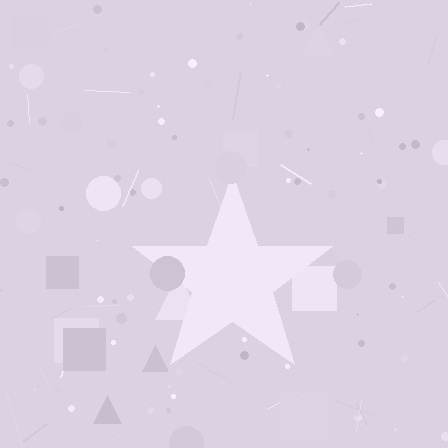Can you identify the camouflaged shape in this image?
The camouflaged shape is a star.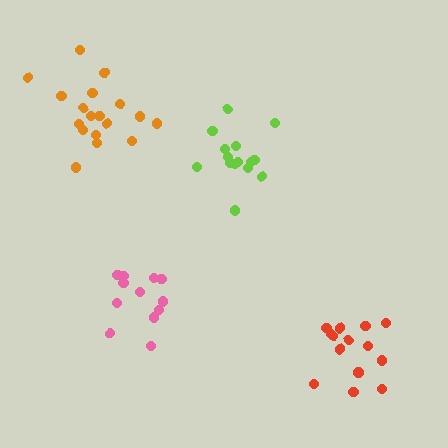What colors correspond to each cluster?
The clusters are colored: pink, red, orange, lime.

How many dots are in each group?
Group 1: 12 dots, Group 2: 14 dots, Group 3: 18 dots, Group 4: 15 dots (59 total).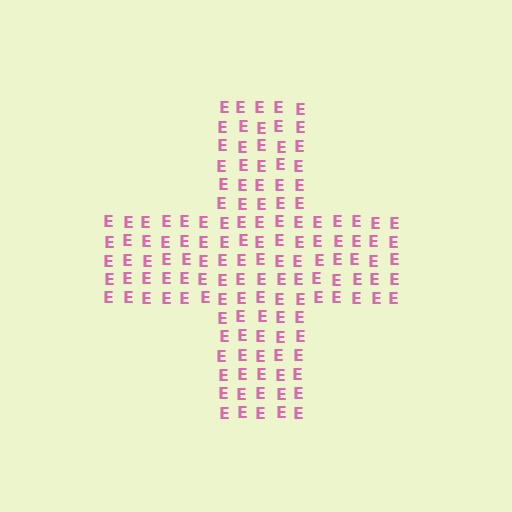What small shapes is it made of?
It is made of small letter E's.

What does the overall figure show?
The overall figure shows a cross.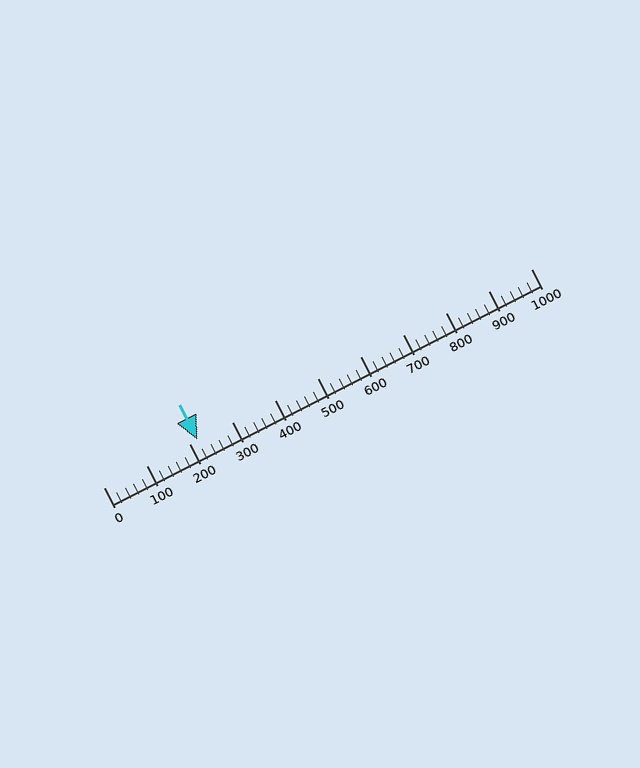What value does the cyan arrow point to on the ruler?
The cyan arrow points to approximately 220.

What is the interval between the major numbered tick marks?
The major tick marks are spaced 100 units apart.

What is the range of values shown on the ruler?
The ruler shows values from 0 to 1000.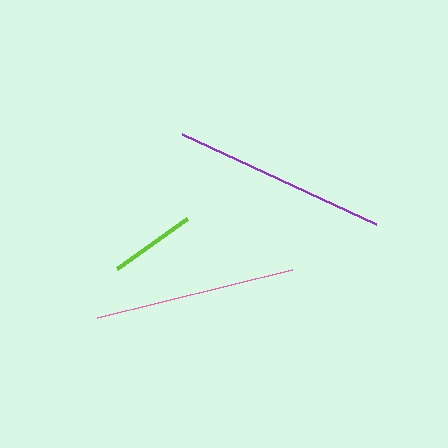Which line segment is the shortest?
The lime line is the shortest at approximately 86 pixels.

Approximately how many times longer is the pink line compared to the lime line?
The pink line is approximately 2.3 times the length of the lime line.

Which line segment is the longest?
The purple line is the longest at approximately 214 pixels.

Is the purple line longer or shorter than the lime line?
The purple line is longer than the lime line.